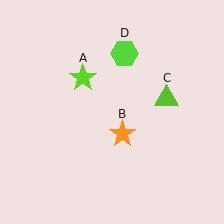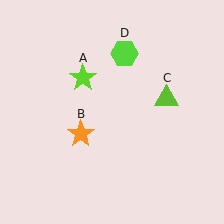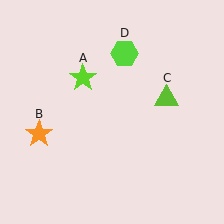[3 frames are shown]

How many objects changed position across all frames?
1 object changed position: orange star (object B).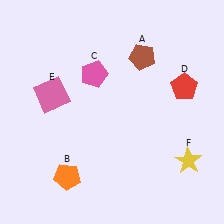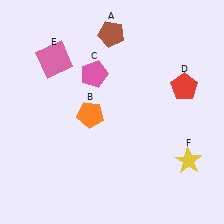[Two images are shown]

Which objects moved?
The objects that moved are: the brown pentagon (A), the orange pentagon (B), the pink square (E).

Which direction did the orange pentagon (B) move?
The orange pentagon (B) moved up.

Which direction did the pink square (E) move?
The pink square (E) moved up.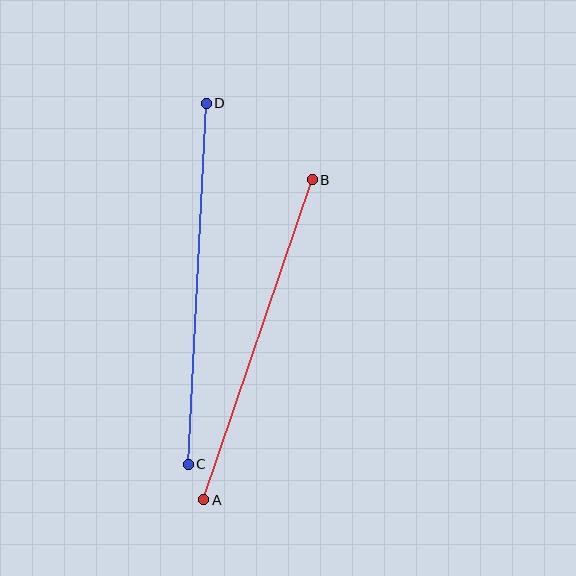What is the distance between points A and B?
The distance is approximately 338 pixels.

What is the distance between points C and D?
The distance is approximately 361 pixels.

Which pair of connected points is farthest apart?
Points C and D are farthest apart.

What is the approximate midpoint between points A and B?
The midpoint is at approximately (258, 340) pixels.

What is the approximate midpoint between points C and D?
The midpoint is at approximately (197, 284) pixels.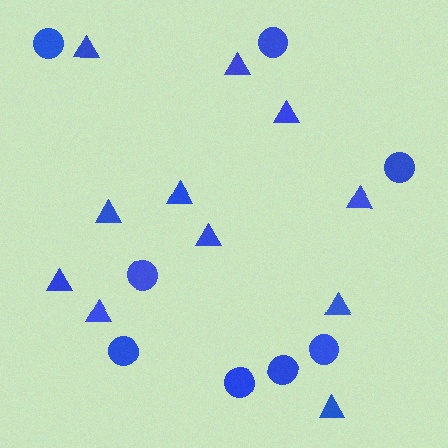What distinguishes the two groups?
There are 2 groups: one group of triangles (11) and one group of circles (8).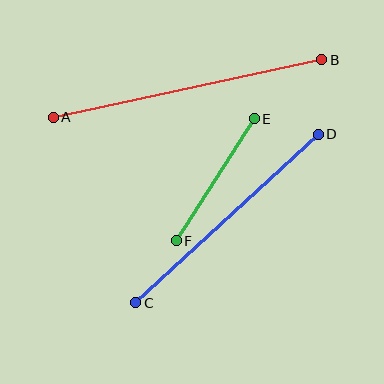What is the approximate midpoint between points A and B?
The midpoint is at approximately (188, 89) pixels.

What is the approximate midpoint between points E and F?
The midpoint is at approximately (215, 180) pixels.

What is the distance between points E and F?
The distance is approximately 145 pixels.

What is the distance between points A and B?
The distance is approximately 275 pixels.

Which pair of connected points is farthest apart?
Points A and B are farthest apart.